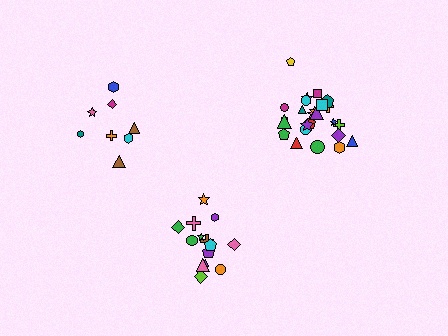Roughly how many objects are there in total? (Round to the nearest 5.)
Roughly 50 objects in total.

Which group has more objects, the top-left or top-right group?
The top-right group.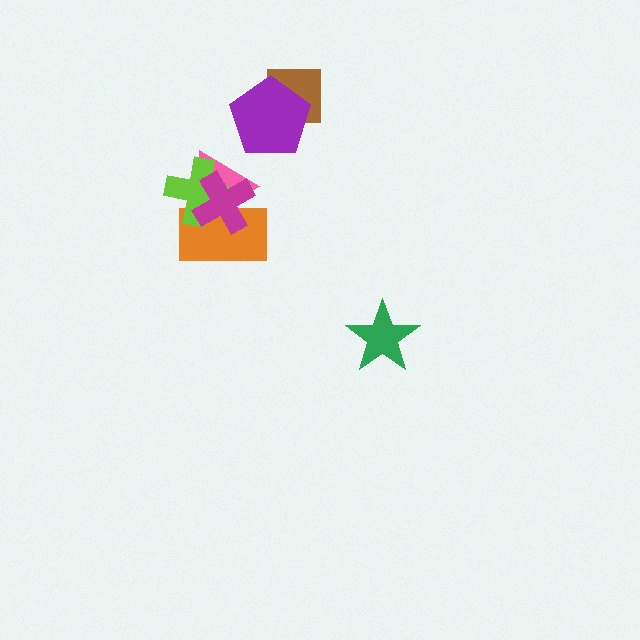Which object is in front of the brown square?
The purple pentagon is in front of the brown square.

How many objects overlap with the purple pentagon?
1 object overlaps with the purple pentagon.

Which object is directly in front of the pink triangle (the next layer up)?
The orange rectangle is directly in front of the pink triangle.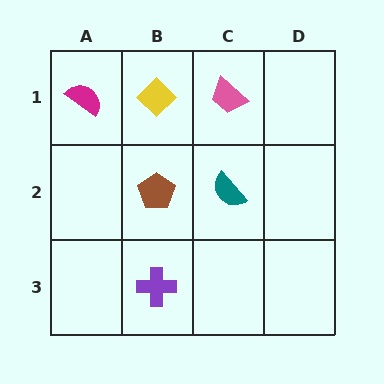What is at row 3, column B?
A purple cross.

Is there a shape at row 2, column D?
No, that cell is empty.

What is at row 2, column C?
A teal semicircle.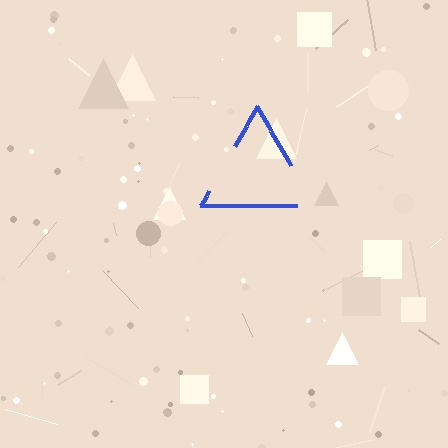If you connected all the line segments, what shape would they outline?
They would outline a triangle.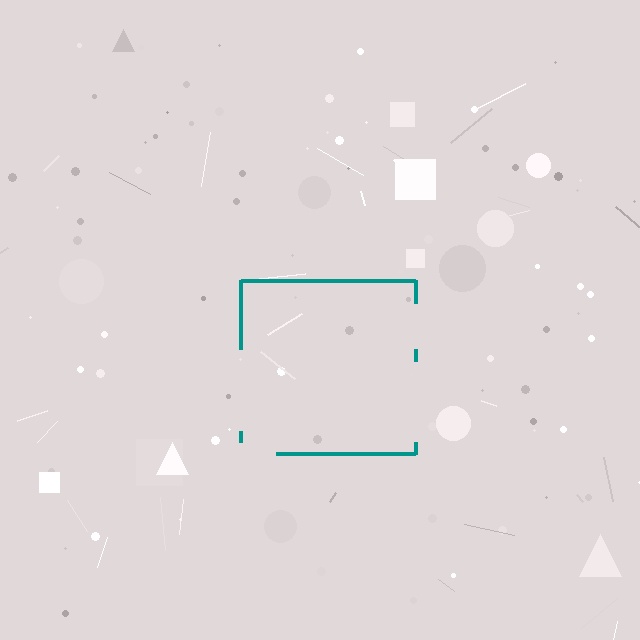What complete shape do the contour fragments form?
The contour fragments form a square.